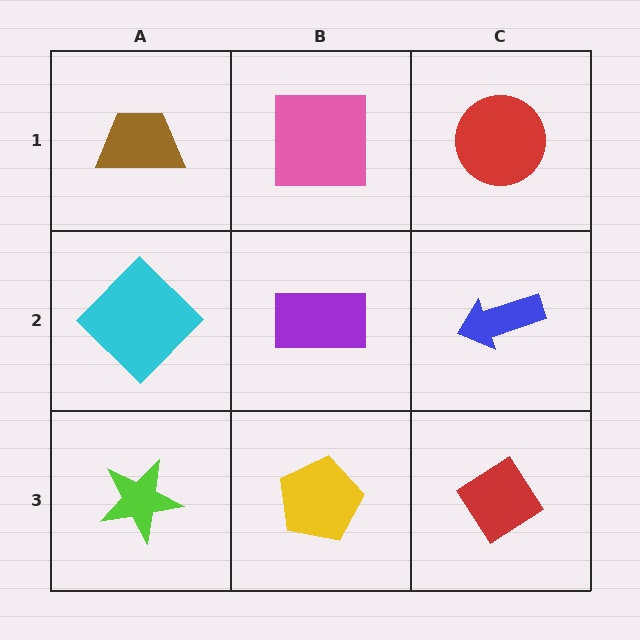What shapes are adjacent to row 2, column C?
A red circle (row 1, column C), a red diamond (row 3, column C), a purple rectangle (row 2, column B).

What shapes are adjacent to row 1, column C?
A blue arrow (row 2, column C), a pink square (row 1, column B).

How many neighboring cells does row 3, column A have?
2.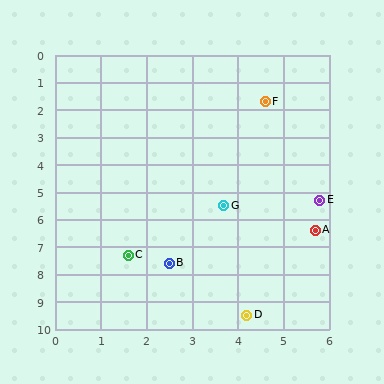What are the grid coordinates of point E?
Point E is at approximately (5.8, 5.3).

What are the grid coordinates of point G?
Point G is at approximately (3.7, 5.5).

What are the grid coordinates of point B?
Point B is at approximately (2.5, 7.6).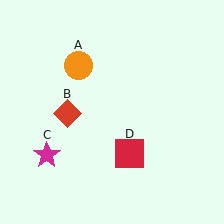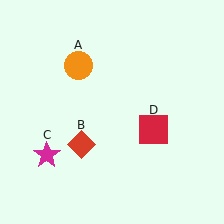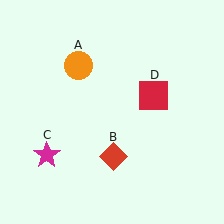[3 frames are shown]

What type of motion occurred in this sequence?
The red diamond (object B), red square (object D) rotated counterclockwise around the center of the scene.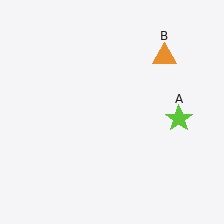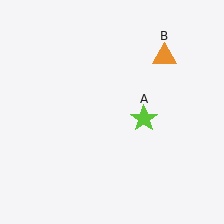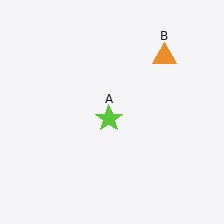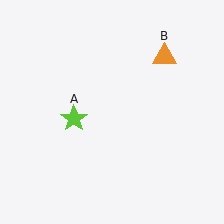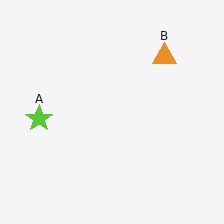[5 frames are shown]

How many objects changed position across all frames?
1 object changed position: lime star (object A).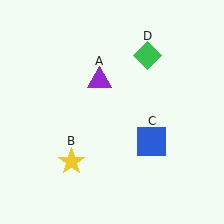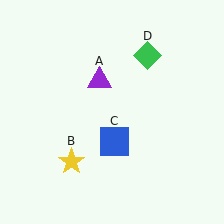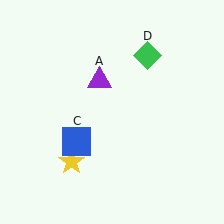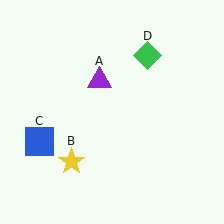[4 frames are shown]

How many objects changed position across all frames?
1 object changed position: blue square (object C).